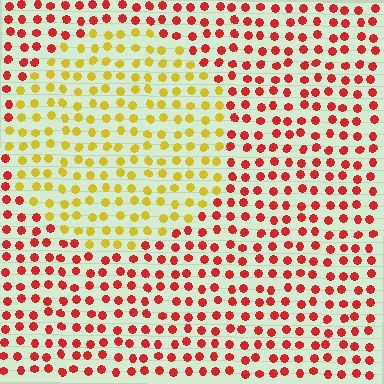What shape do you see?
I see a circle.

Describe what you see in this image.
The image is filled with small red elements in a uniform arrangement. A circle-shaped region is visible where the elements are tinted to a slightly different hue, forming a subtle color boundary.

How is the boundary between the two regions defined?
The boundary is defined purely by a slight shift in hue (about 55 degrees). Spacing, size, and orientation are identical on both sides.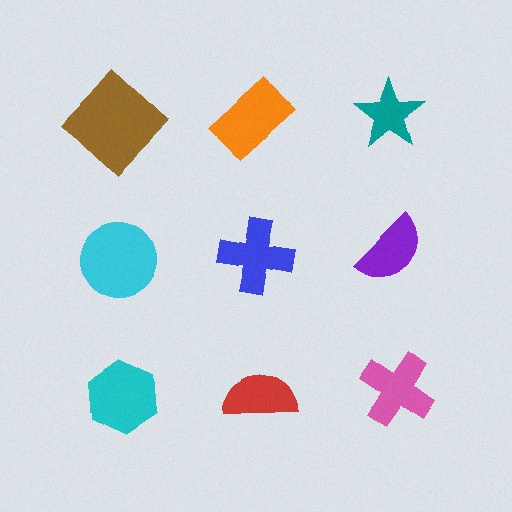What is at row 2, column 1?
A cyan circle.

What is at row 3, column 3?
A pink cross.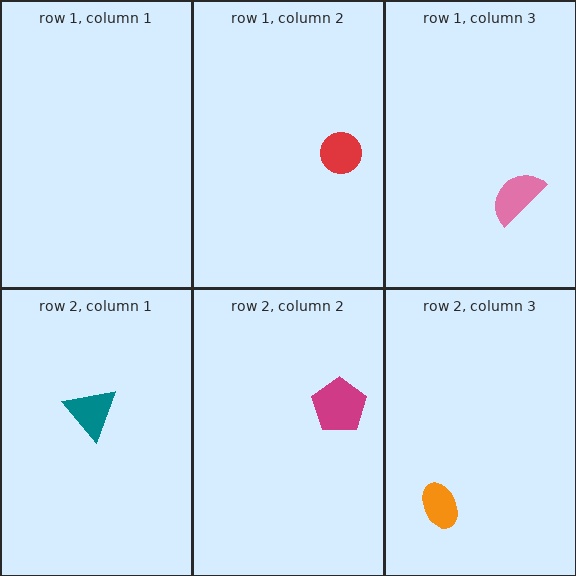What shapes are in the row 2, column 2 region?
The magenta pentagon.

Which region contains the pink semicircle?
The row 1, column 3 region.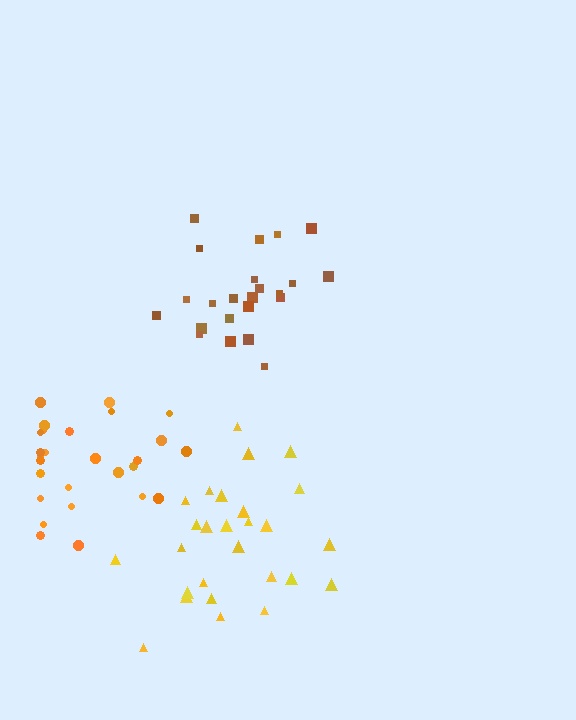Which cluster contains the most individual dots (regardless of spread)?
Orange (28).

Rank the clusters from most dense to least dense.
orange, brown, yellow.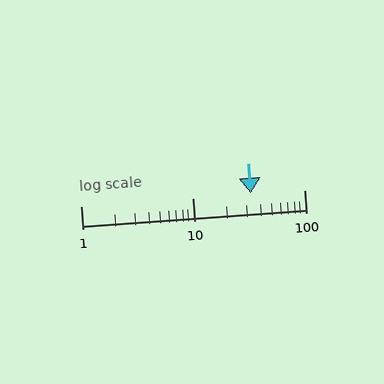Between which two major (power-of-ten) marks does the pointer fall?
The pointer is between 10 and 100.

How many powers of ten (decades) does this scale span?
The scale spans 2 decades, from 1 to 100.